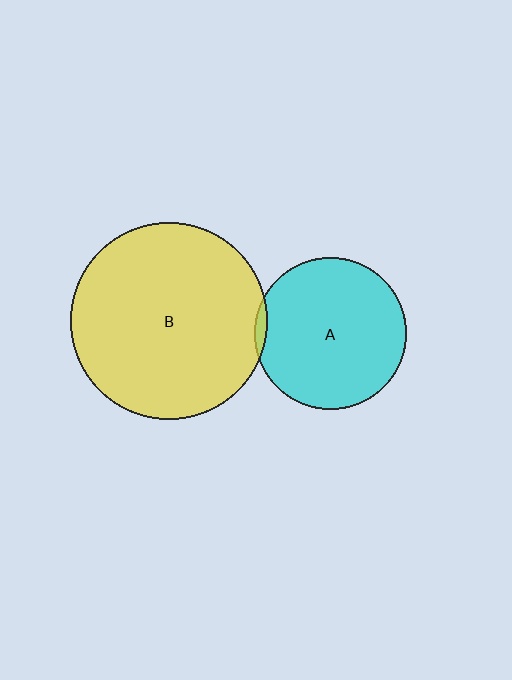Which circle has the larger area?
Circle B (yellow).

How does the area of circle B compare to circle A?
Approximately 1.7 times.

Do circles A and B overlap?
Yes.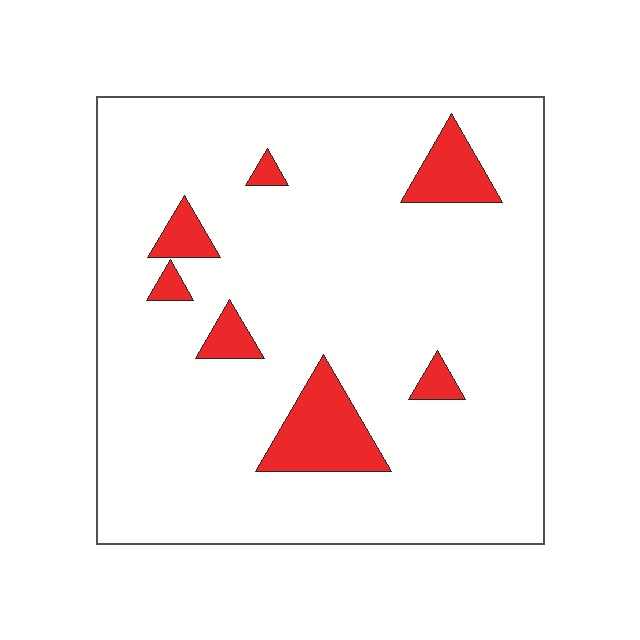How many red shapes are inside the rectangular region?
7.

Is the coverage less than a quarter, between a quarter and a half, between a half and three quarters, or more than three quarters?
Less than a quarter.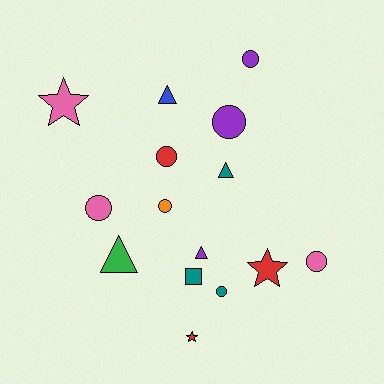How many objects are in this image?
There are 15 objects.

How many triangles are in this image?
There are 4 triangles.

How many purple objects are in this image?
There are 3 purple objects.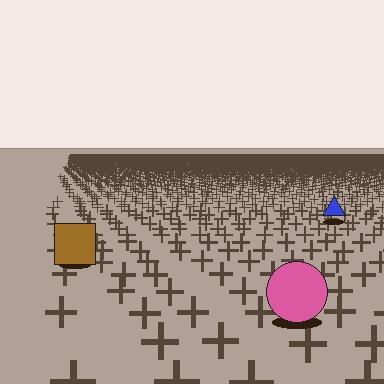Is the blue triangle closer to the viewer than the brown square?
No. The brown square is closer — you can tell from the texture gradient: the ground texture is coarser near it.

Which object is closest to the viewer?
The pink circle is closest. The texture marks near it are larger and more spread out.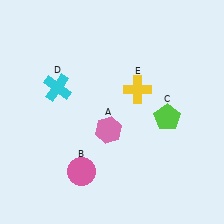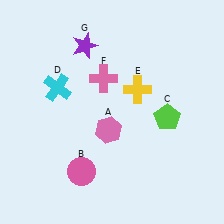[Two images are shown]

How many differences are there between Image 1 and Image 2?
There are 2 differences between the two images.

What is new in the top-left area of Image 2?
A pink cross (F) was added in the top-left area of Image 2.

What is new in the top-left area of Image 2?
A purple star (G) was added in the top-left area of Image 2.